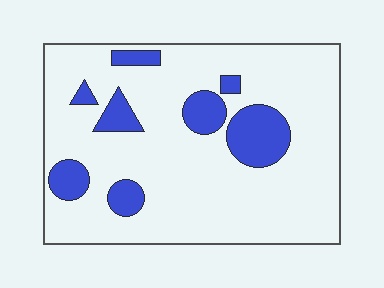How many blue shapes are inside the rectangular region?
8.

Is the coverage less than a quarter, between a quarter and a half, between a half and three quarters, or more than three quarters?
Less than a quarter.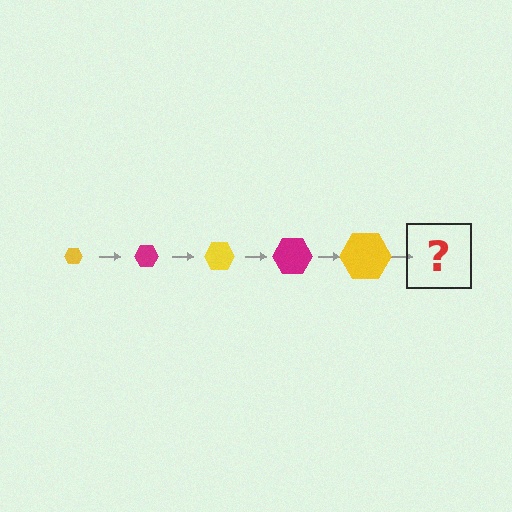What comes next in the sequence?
The next element should be a magenta hexagon, larger than the previous one.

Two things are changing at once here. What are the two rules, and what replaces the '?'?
The two rules are that the hexagon grows larger each step and the color cycles through yellow and magenta. The '?' should be a magenta hexagon, larger than the previous one.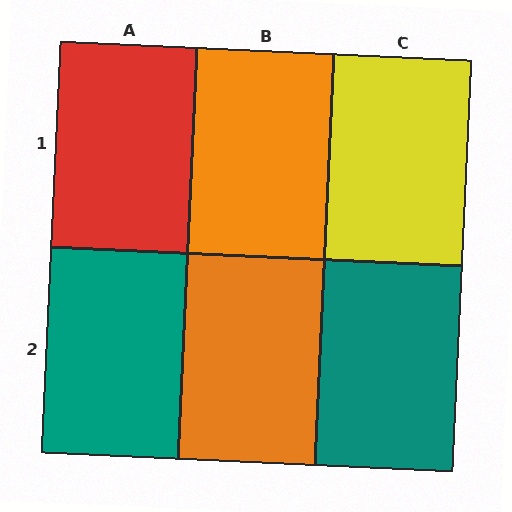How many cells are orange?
2 cells are orange.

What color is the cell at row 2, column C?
Teal.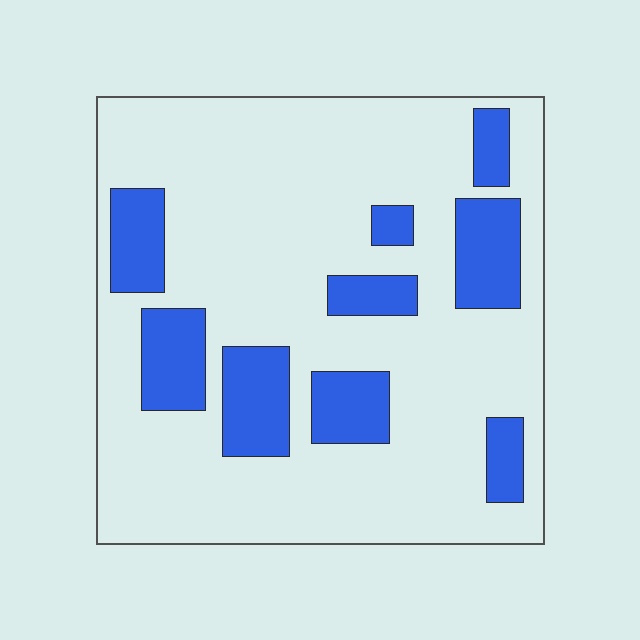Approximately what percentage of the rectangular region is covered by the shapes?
Approximately 20%.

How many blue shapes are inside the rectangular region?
9.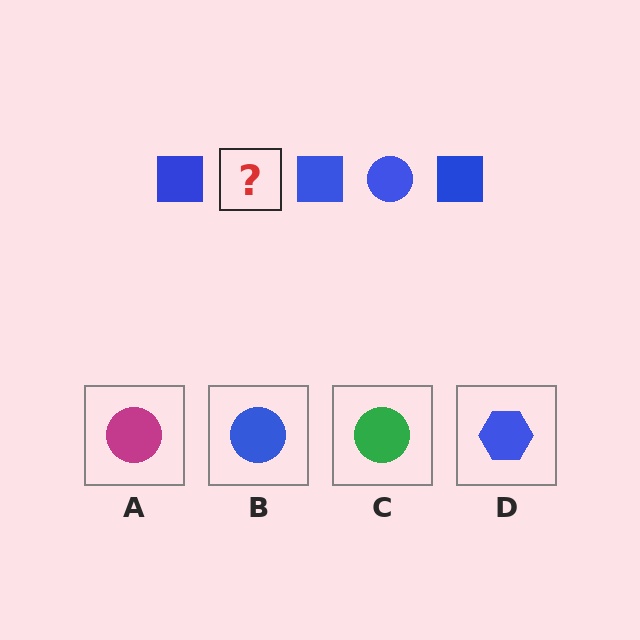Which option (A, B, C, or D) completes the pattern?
B.